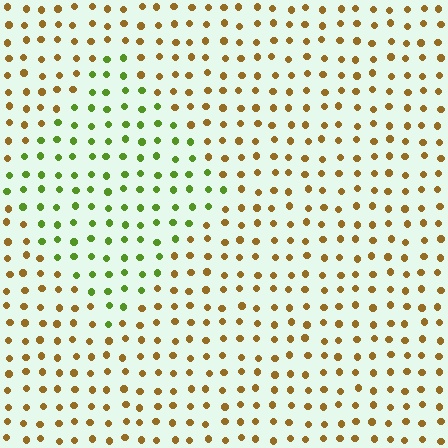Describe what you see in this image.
The image is filled with small brown elements in a uniform arrangement. A diamond-shaped region is visible where the elements are tinted to a slightly different hue, forming a subtle color boundary.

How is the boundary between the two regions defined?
The boundary is defined purely by a slight shift in hue (about 57 degrees). Spacing, size, and orientation are identical on both sides.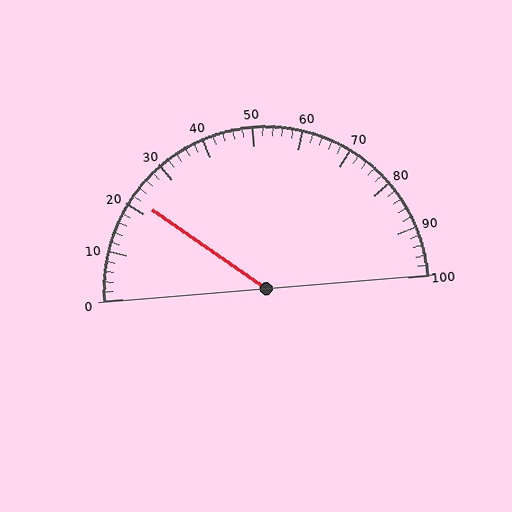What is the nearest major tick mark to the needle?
The nearest major tick mark is 20.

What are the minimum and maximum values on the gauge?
The gauge ranges from 0 to 100.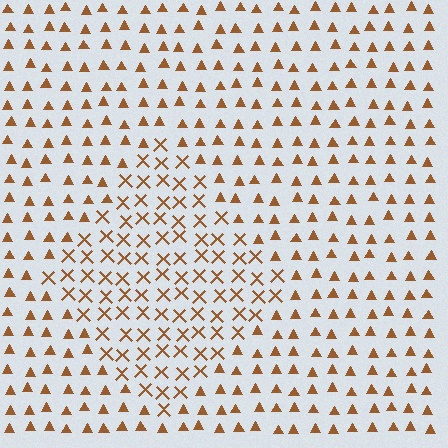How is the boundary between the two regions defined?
The boundary is defined by a change in element shape: X marks inside vs. triangles outside. All elements share the same color and spacing.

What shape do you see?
I see a diamond.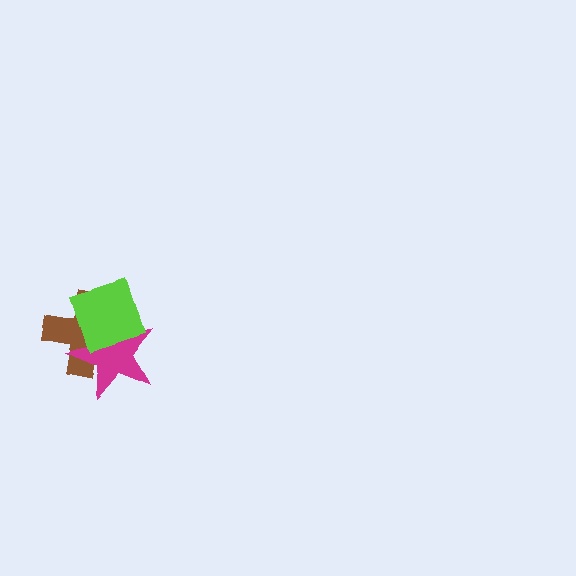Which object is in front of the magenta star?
The lime square is in front of the magenta star.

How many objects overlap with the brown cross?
2 objects overlap with the brown cross.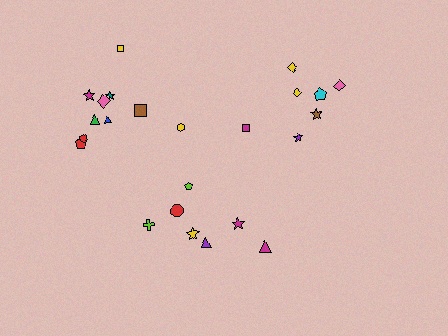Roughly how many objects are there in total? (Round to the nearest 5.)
Roughly 25 objects in total.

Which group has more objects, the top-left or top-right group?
The top-left group.